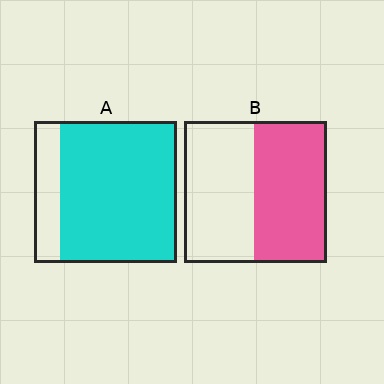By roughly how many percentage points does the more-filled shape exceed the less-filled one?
By roughly 30 percentage points (A over B).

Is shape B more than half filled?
Roughly half.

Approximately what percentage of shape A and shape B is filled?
A is approximately 80% and B is approximately 50%.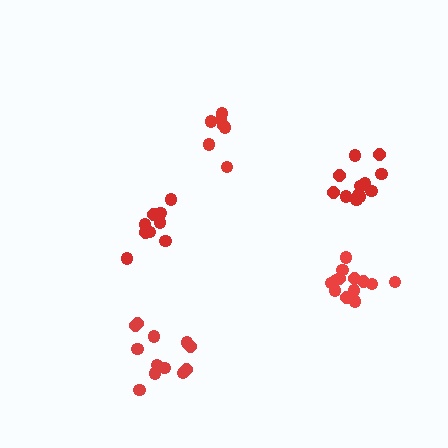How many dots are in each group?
Group 1: 13 dots, Group 2: 12 dots, Group 3: 9 dots, Group 4: 13 dots, Group 5: 7 dots (54 total).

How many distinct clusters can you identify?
There are 5 distinct clusters.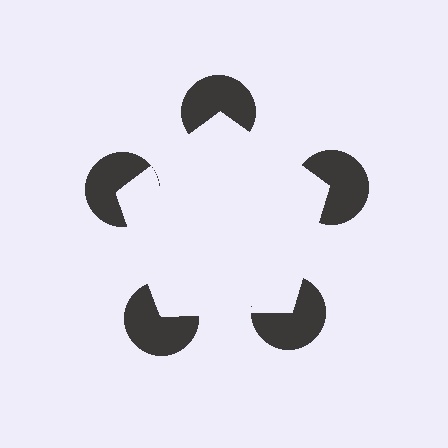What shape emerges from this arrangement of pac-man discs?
An illusory pentagon — its edges are inferred from the aligned wedge cuts in the pac-man discs, not physically drawn.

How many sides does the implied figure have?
5 sides.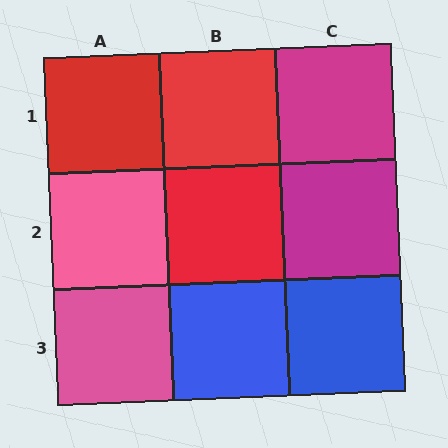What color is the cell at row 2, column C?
Magenta.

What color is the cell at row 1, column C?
Magenta.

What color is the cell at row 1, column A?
Red.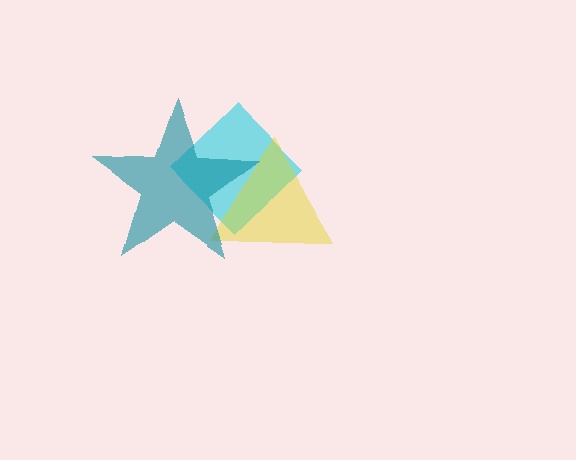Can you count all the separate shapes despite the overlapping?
Yes, there are 3 separate shapes.